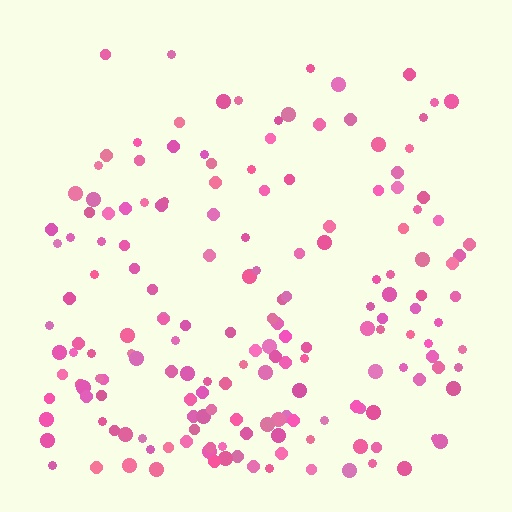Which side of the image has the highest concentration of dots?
The bottom.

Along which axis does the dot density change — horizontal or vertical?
Vertical.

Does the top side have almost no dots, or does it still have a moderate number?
Still a moderate number, just noticeably fewer than the bottom.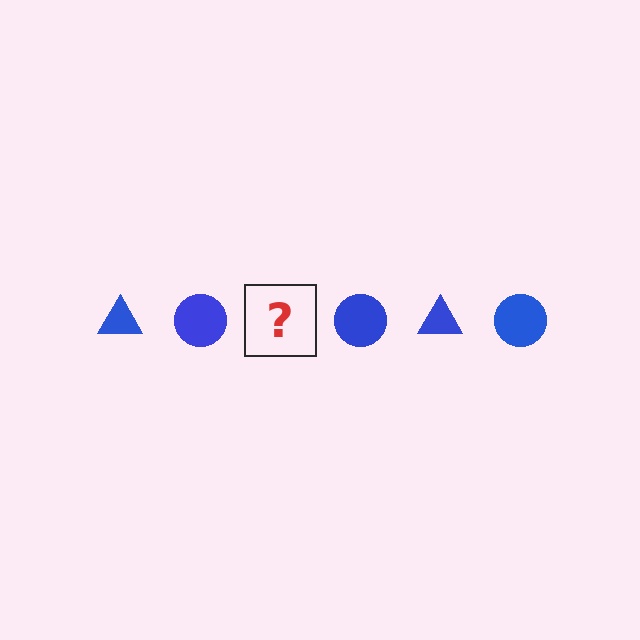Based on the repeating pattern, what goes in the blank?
The blank should be a blue triangle.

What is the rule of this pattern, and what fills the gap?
The rule is that the pattern cycles through triangle, circle shapes in blue. The gap should be filled with a blue triangle.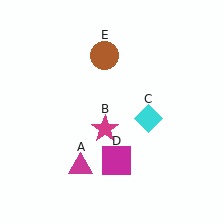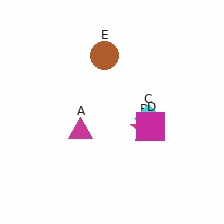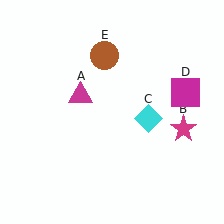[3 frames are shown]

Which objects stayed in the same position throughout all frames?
Cyan diamond (object C) and brown circle (object E) remained stationary.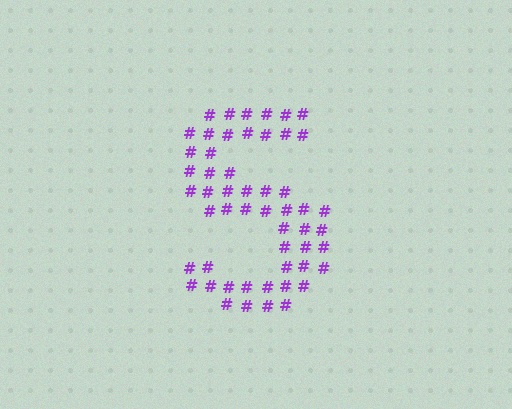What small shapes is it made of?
It is made of small hash symbols.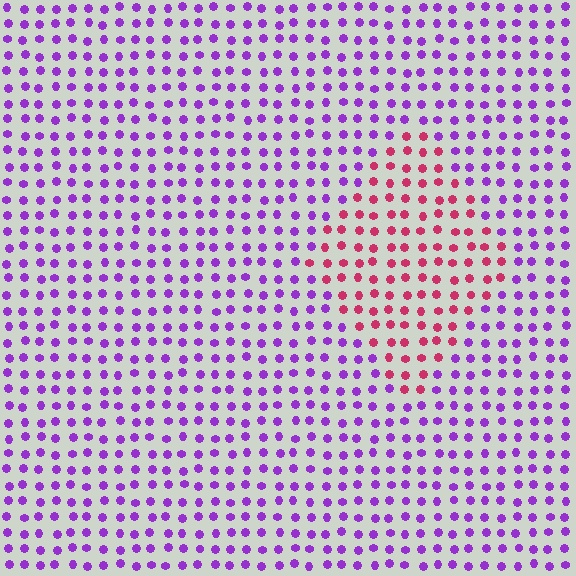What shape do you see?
I see a diamond.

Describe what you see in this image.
The image is filled with small purple elements in a uniform arrangement. A diamond-shaped region is visible where the elements are tinted to a slightly different hue, forming a subtle color boundary.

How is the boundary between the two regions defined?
The boundary is defined purely by a slight shift in hue (about 59 degrees). Spacing, size, and orientation are identical on both sides.